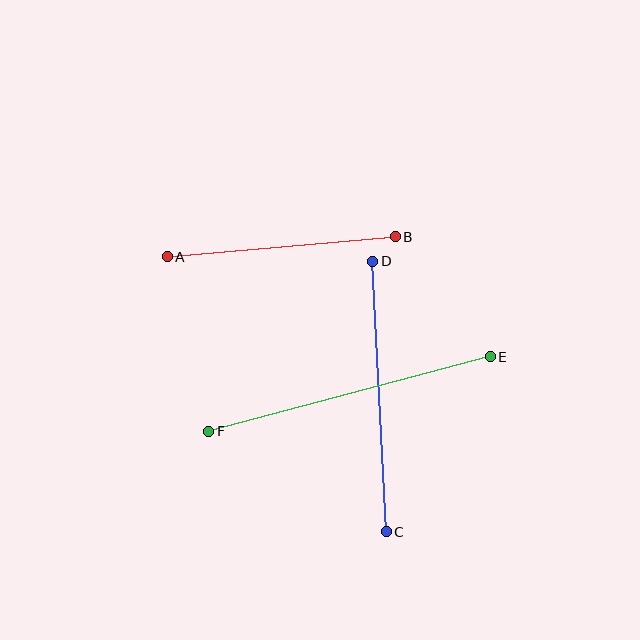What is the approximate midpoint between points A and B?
The midpoint is at approximately (281, 247) pixels.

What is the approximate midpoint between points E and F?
The midpoint is at approximately (349, 394) pixels.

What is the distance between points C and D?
The distance is approximately 271 pixels.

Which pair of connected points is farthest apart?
Points E and F are farthest apart.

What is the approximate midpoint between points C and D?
The midpoint is at approximately (379, 397) pixels.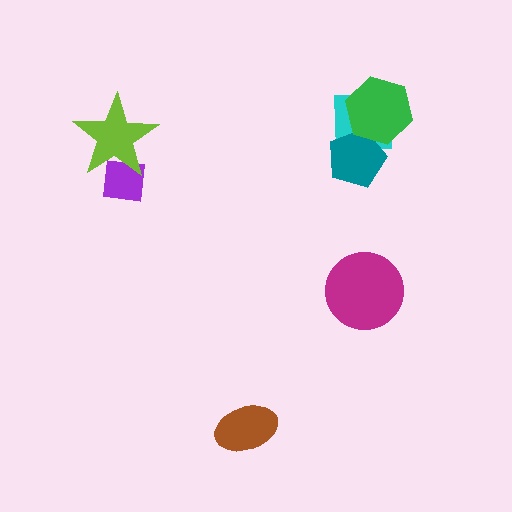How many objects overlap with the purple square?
1 object overlaps with the purple square.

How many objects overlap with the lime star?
1 object overlaps with the lime star.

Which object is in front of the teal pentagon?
The green hexagon is in front of the teal pentagon.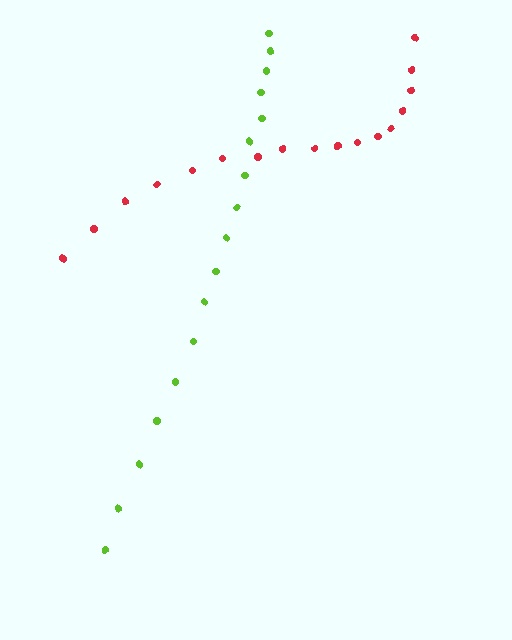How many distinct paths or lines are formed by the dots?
There are 2 distinct paths.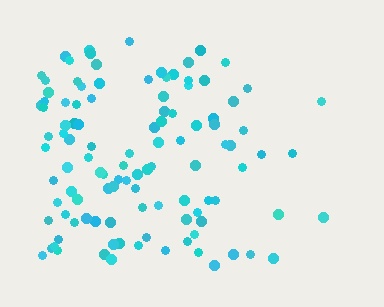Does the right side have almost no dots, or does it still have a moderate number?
Still a moderate number, just noticeably fewer than the left.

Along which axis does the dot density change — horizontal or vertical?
Horizontal.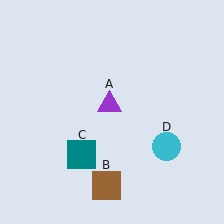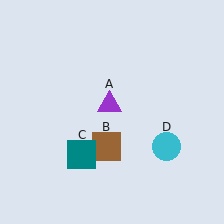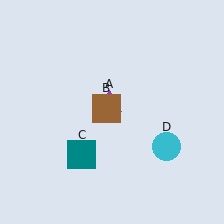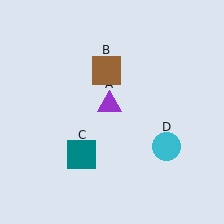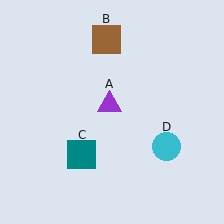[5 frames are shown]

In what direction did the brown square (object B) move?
The brown square (object B) moved up.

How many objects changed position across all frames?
1 object changed position: brown square (object B).